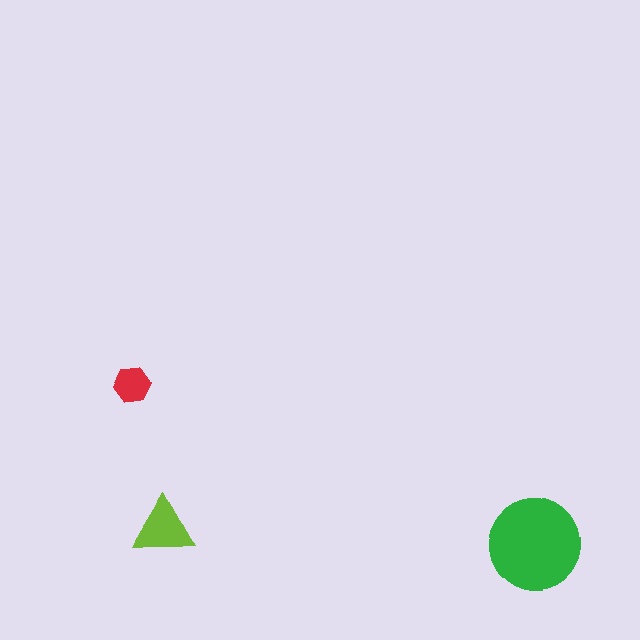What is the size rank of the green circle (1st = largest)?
1st.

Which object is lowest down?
The green circle is bottommost.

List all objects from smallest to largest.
The red hexagon, the lime triangle, the green circle.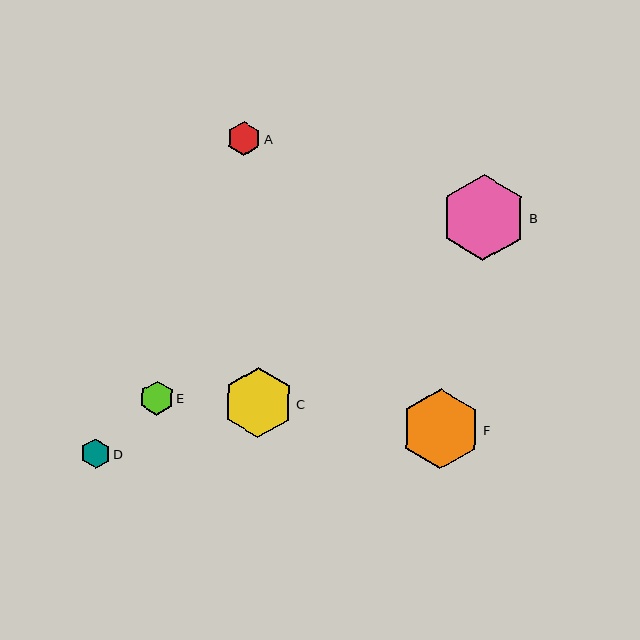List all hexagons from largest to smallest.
From largest to smallest: B, F, C, E, A, D.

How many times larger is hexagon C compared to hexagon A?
Hexagon C is approximately 2.1 times the size of hexagon A.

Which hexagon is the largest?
Hexagon B is the largest with a size of approximately 86 pixels.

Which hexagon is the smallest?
Hexagon D is the smallest with a size of approximately 29 pixels.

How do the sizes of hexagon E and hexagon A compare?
Hexagon E and hexagon A are approximately the same size.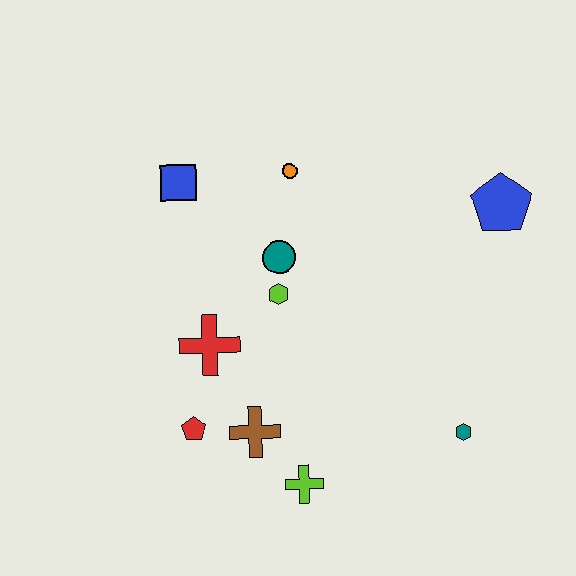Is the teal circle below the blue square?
Yes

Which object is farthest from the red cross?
The blue pentagon is farthest from the red cross.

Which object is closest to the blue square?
The orange circle is closest to the blue square.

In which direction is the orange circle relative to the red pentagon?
The orange circle is above the red pentagon.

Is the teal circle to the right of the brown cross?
Yes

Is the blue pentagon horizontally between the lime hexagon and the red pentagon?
No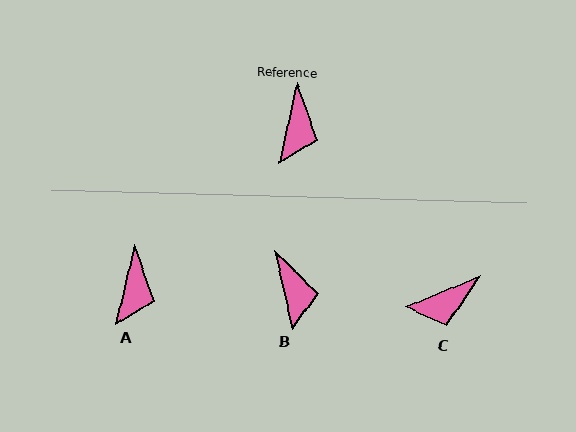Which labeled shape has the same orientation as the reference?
A.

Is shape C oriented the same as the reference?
No, it is off by about 54 degrees.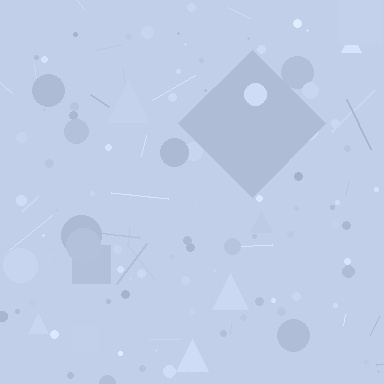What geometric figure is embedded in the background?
A diamond is embedded in the background.